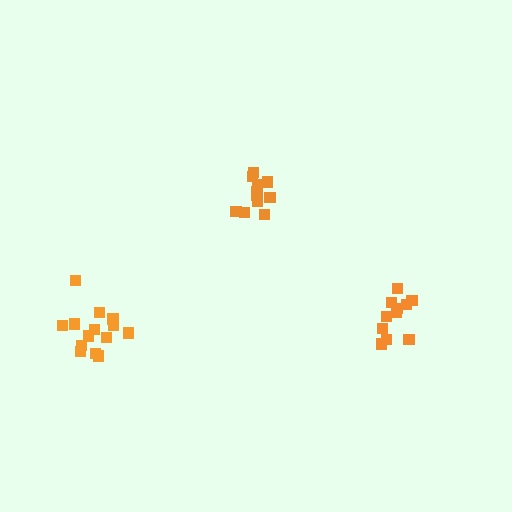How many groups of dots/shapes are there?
There are 3 groups.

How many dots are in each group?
Group 1: 11 dots, Group 2: 12 dots, Group 3: 14 dots (37 total).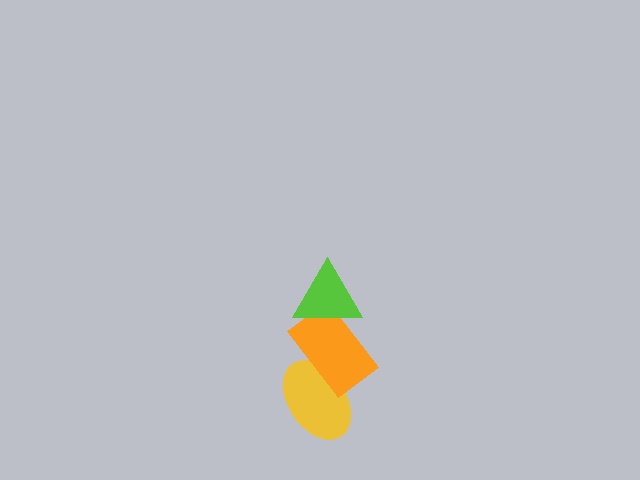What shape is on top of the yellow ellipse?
The orange rectangle is on top of the yellow ellipse.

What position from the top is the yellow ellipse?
The yellow ellipse is 3rd from the top.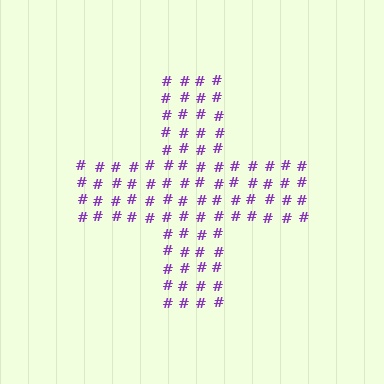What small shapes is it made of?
It is made of small hash symbols.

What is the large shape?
The large shape is a cross.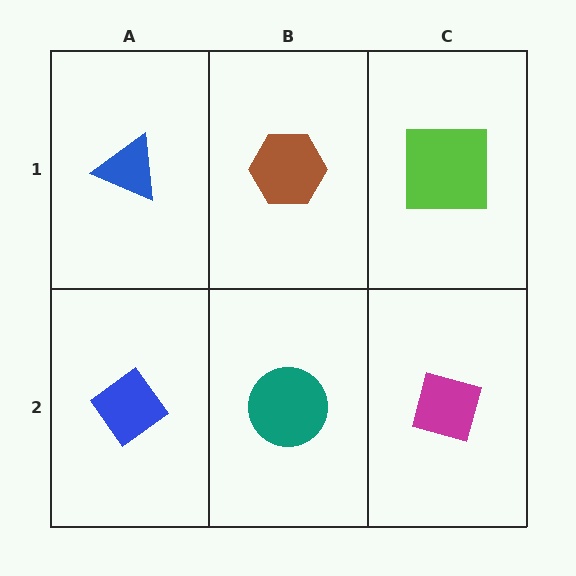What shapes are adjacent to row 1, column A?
A blue diamond (row 2, column A), a brown hexagon (row 1, column B).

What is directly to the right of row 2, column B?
A magenta diamond.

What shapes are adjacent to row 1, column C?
A magenta diamond (row 2, column C), a brown hexagon (row 1, column B).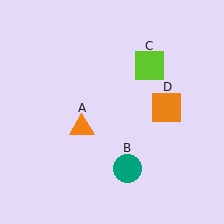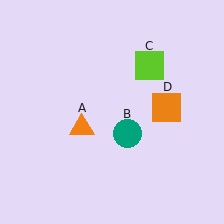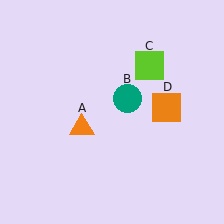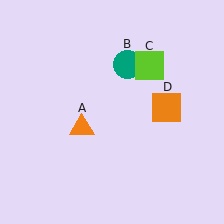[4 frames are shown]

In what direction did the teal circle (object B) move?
The teal circle (object B) moved up.